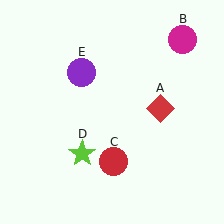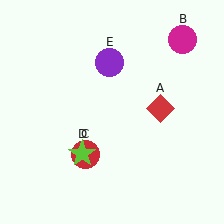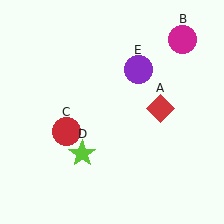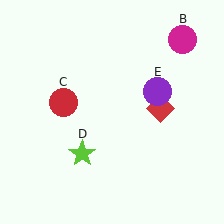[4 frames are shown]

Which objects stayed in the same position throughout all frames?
Red diamond (object A) and magenta circle (object B) and lime star (object D) remained stationary.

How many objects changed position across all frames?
2 objects changed position: red circle (object C), purple circle (object E).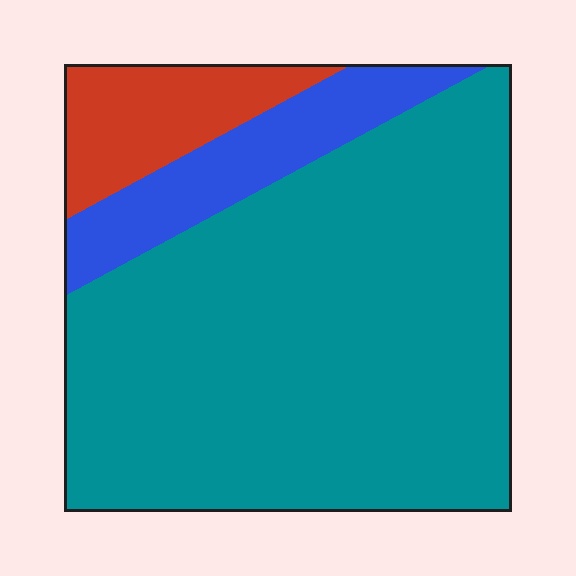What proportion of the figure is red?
Red takes up less than a sixth of the figure.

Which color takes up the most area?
Teal, at roughly 75%.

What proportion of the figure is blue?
Blue covers 14% of the figure.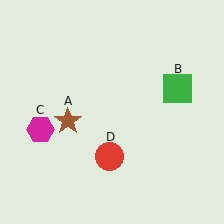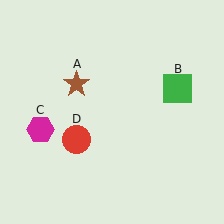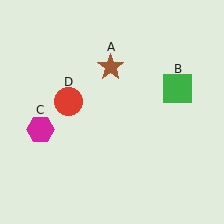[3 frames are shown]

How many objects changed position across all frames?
2 objects changed position: brown star (object A), red circle (object D).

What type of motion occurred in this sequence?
The brown star (object A), red circle (object D) rotated clockwise around the center of the scene.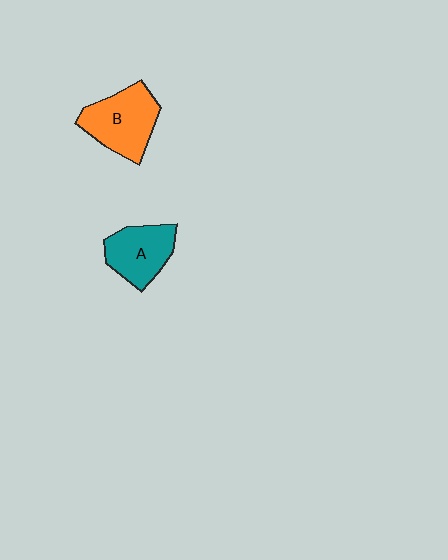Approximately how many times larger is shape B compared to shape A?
Approximately 1.2 times.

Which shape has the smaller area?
Shape A (teal).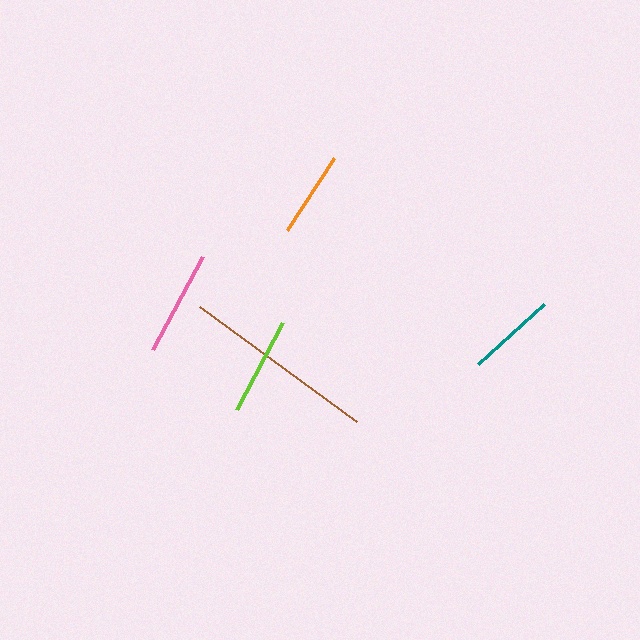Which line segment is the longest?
The brown line is the longest at approximately 194 pixels.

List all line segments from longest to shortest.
From longest to shortest: brown, pink, lime, teal, orange.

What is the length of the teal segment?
The teal segment is approximately 89 pixels long.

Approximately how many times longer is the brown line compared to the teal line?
The brown line is approximately 2.2 times the length of the teal line.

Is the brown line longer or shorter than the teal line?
The brown line is longer than the teal line.